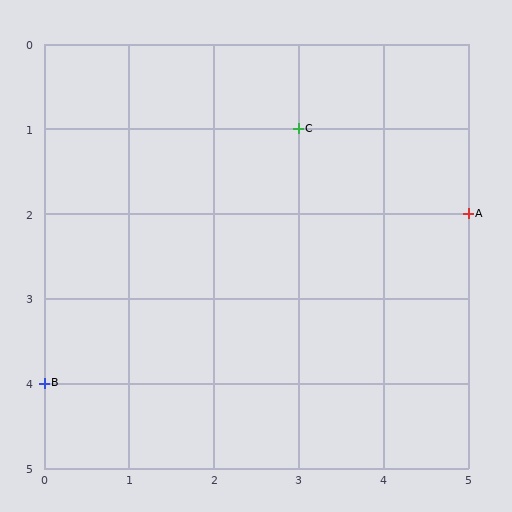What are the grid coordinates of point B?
Point B is at grid coordinates (0, 4).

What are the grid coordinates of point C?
Point C is at grid coordinates (3, 1).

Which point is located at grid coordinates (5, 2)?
Point A is at (5, 2).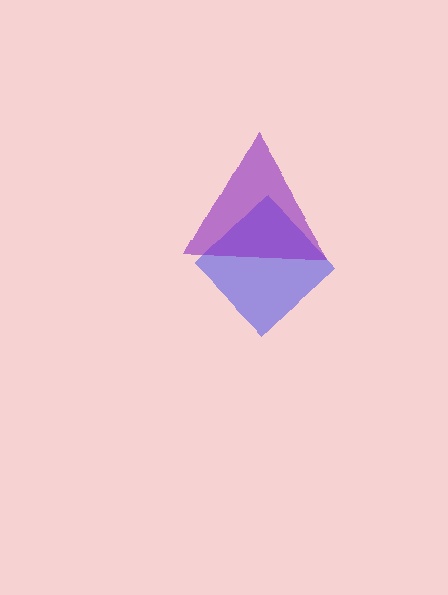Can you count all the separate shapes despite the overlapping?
Yes, there are 2 separate shapes.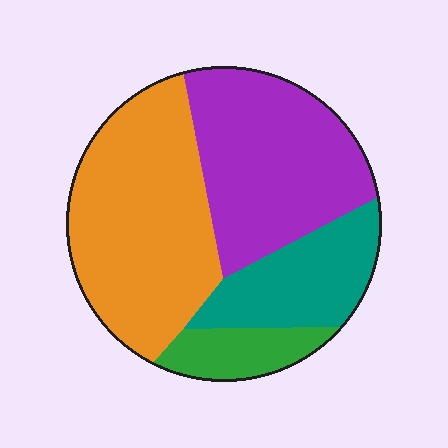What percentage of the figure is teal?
Teal covers about 20% of the figure.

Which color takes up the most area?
Orange, at roughly 40%.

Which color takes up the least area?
Green, at roughly 10%.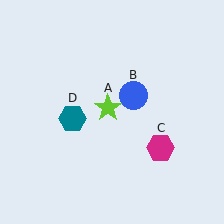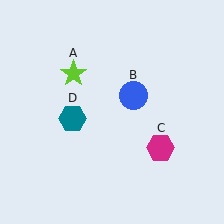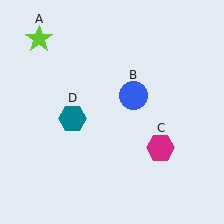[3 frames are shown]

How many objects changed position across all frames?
1 object changed position: lime star (object A).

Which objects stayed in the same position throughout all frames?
Blue circle (object B) and magenta hexagon (object C) and teal hexagon (object D) remained stationary.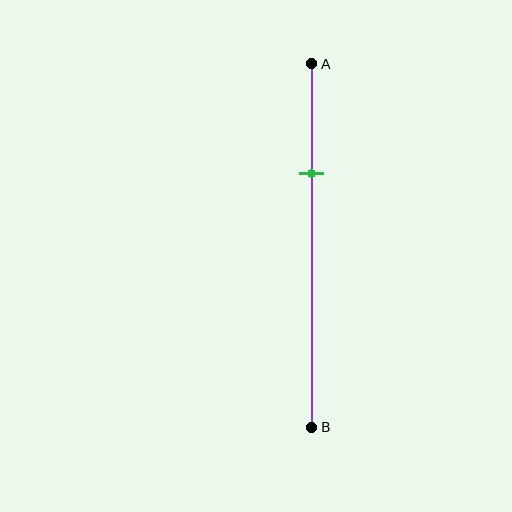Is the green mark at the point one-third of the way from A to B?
No, the mark is at about 30% from A, not at the 33% one-third point.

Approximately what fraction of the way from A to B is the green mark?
The green mark is approximately 30% of the way from A to B.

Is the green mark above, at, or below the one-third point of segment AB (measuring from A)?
The green mark is above the one-third point of segment AB.